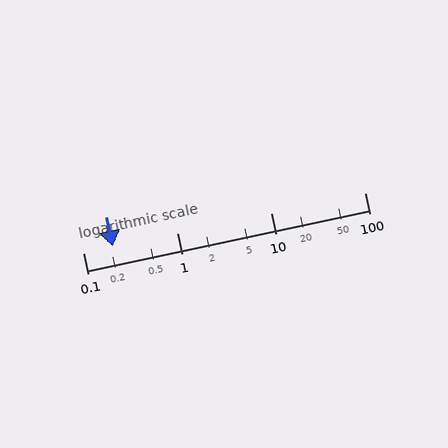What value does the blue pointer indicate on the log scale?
The pointer indicates approximately 0.21.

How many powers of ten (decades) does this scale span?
The scale spans 3 decades, from 0.1 to 100.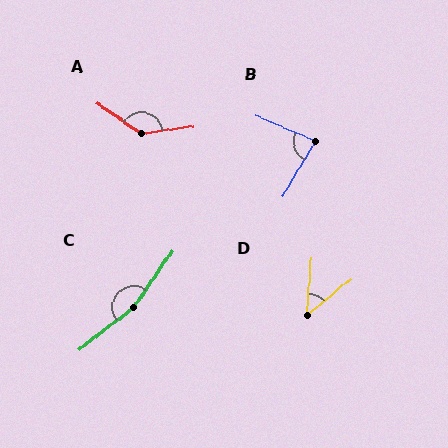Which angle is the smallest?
D, at approximately 46 degrees.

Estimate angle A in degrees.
Approximately 138 degrees.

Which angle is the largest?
C, at approximately 163 degrees.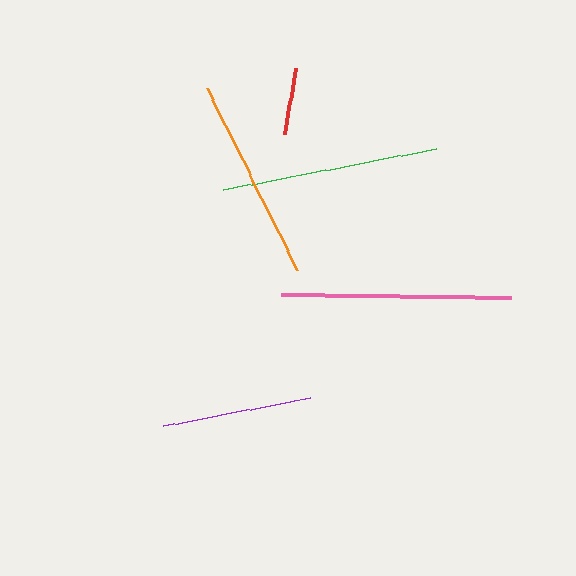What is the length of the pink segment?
The pink segment is approximately 229 pixels long.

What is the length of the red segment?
The red segment is approximately 66 pixels long.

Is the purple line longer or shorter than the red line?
The purple line is longer than the red line.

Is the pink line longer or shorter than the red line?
The pink line is longer than the red line.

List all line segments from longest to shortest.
From longest to shortest: pink, green, orange, purple, red.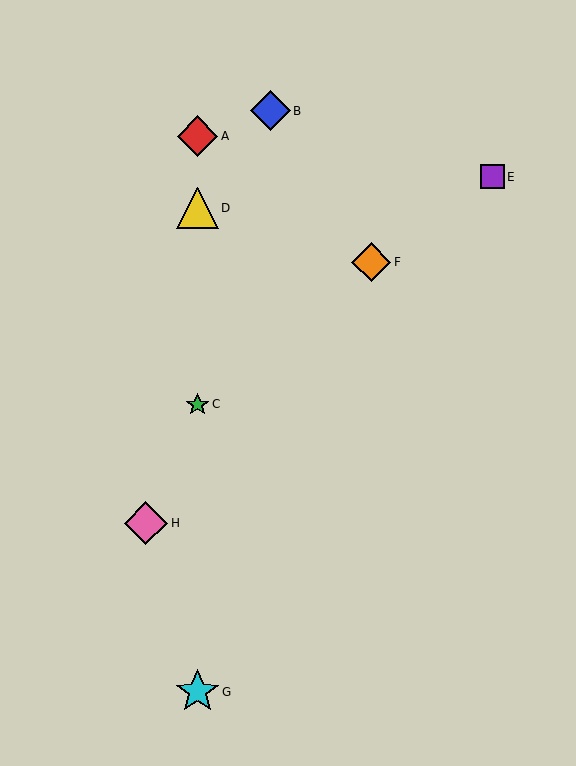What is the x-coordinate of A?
Object A is at x≈198.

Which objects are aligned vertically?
Objects A, C, D, G are aligned vertically.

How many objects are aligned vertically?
4 objects (A, C, D, G) are aligned vertically.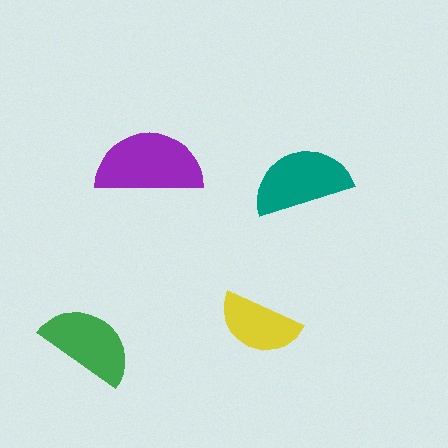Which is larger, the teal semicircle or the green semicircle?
The teal one.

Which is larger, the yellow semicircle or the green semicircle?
The green one.